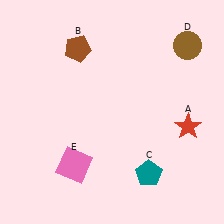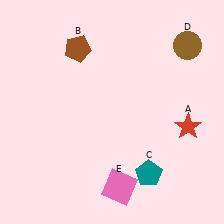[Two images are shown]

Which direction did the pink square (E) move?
The pink square (E) moved right.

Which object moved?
The pink square (E) moved right.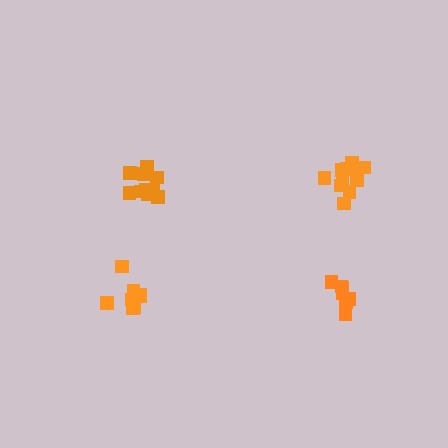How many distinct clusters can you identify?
There are 4 distinct clusters.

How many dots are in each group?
Group 1: 12 dots, Group 2: 12 dots, Group 3: 10 dots, Group 4: 7 dots (41 total).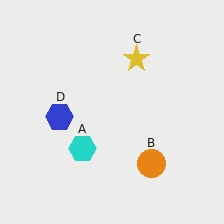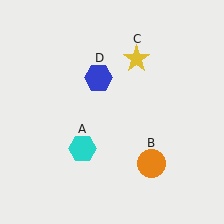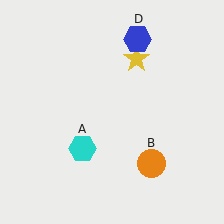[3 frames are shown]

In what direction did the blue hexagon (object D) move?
The blue hexagon (object D) moved up and to the right.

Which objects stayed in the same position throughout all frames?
Cyan hexagon (object A) and orange circle (object B) and yellow star (object C) remained stationary.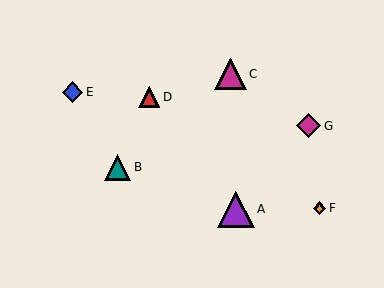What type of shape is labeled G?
Shape G is a magenta diamond.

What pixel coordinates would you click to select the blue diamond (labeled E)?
Click at (73, 92) to select the blue diamond E.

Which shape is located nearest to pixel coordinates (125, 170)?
The teal triangle (labeled B) at (118, 167) is nearest to that location.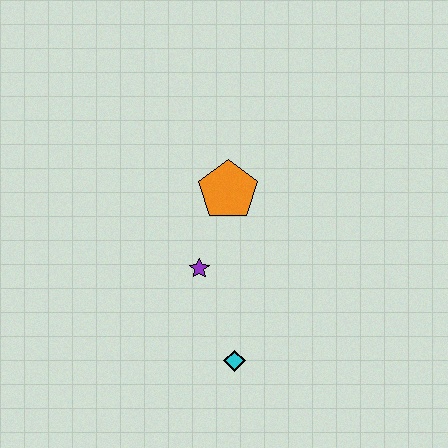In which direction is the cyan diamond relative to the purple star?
The cyan diamond is below the purple star.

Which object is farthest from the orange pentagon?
The cyan diamond is farthest from the orange pentagon.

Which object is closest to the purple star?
The orange pentagon is closest to the purple star.